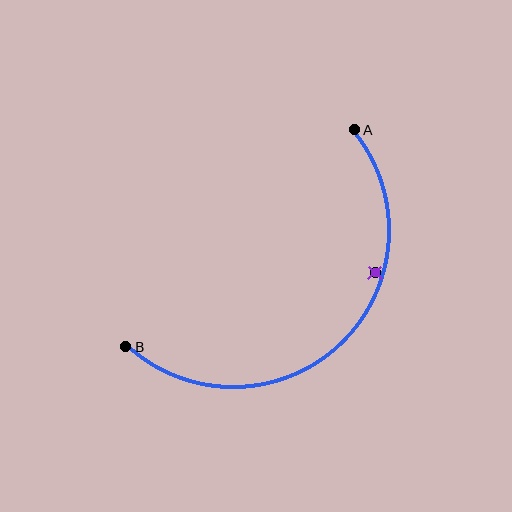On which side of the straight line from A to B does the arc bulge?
The arc bulges below and to the right of the straight line connecting A and B.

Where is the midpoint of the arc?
The arc midpoint is the point on the curve farthest from the straight line joining A and B. It sits below and to the right of that line.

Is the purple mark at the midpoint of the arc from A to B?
No — the purple mark does not lie on the arc at all. It sits slightly inside the curve.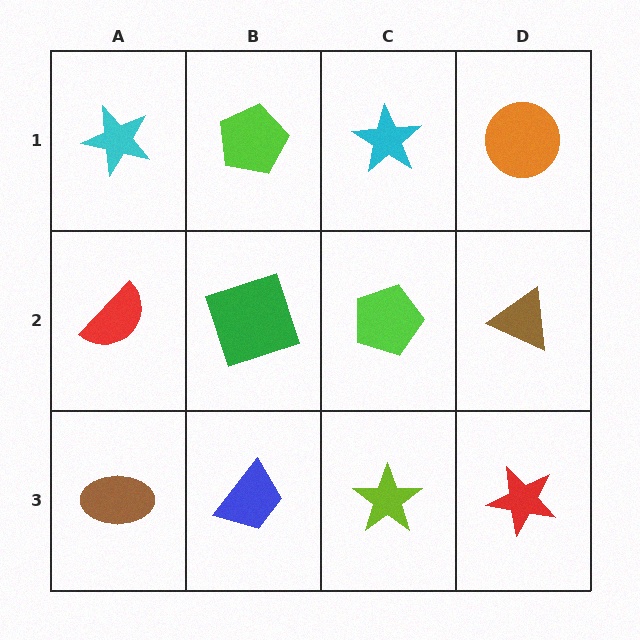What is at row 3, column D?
A red star.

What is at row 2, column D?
A brown triangle.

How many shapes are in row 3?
4 shapes.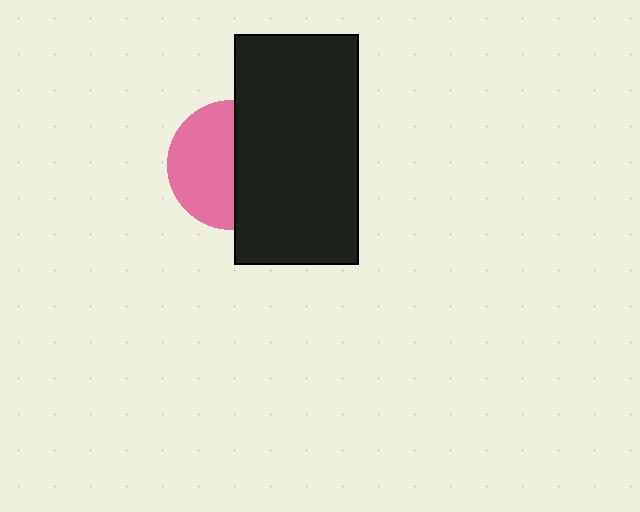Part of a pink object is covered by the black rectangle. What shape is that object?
It is a circle.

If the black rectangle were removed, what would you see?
You would see the complete pink circle.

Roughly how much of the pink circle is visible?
About half of it is visible (roughly 51%).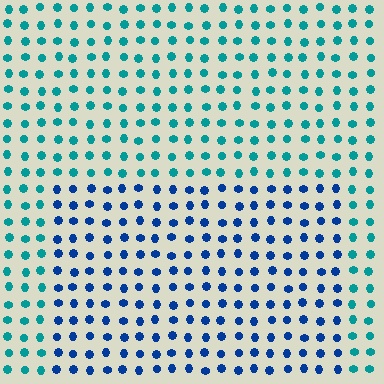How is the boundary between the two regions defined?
The boundary is defined purely by a slight shift in hue (about 39 degrees). Spacing, size, and orientation are identical on both sides.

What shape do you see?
I see a rectangle.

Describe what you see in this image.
The image is filled with small teal elements in a uniform arrangement. A rectangle-shaped region is visible where the elements are tinted to a slightly different hue, forming a subtle color boundary.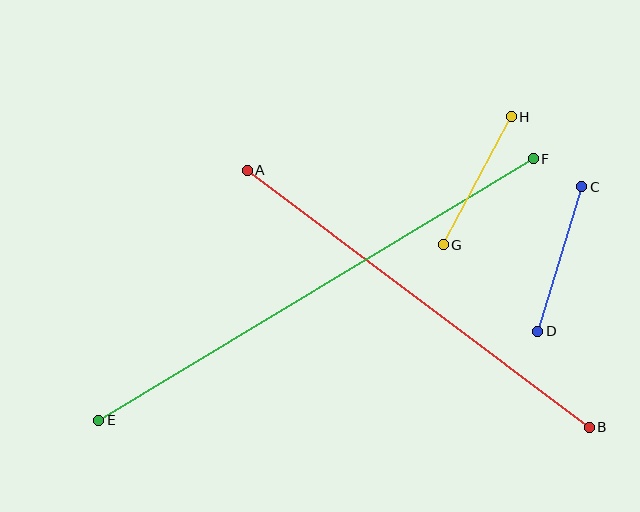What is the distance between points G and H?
The distance is approximately 145 pixels.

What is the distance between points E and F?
The distance is approximately 507 pixels.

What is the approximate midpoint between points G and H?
The midpoint is at approximately (477, 181) pixels.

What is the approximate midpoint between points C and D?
The midpoint is at approximately (560, 259) pixels.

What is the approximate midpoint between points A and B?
The midpoint is at approximately (418, 299) pixels.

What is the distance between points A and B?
The distance is approximately 428 pixels.